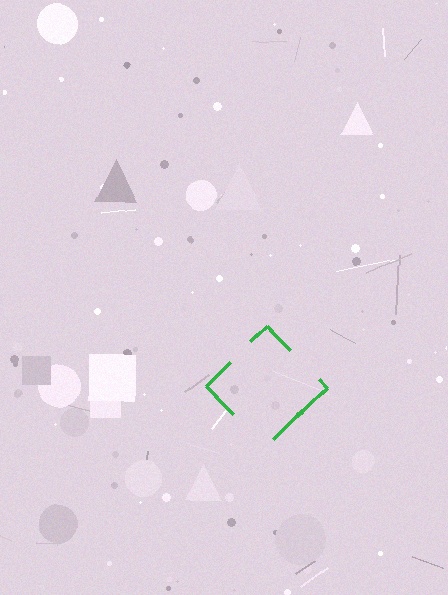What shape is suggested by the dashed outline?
The dashed outline suggests a diamond.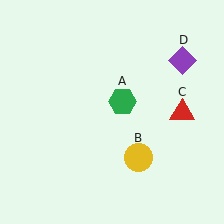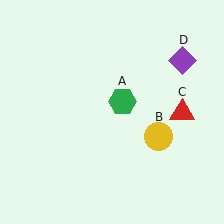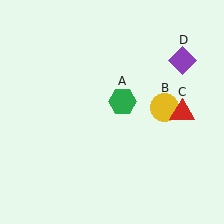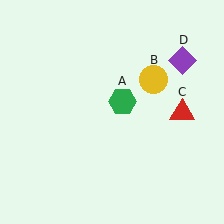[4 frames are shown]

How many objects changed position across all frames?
1 object changed position: yellow circle (object B).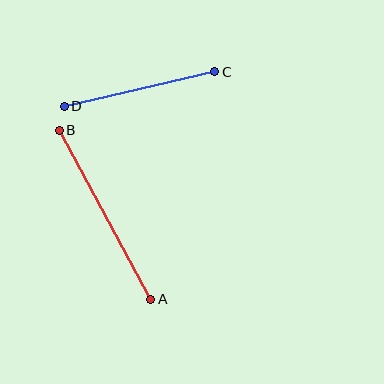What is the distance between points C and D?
The distance is approximately 154 pixels.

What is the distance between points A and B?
The distance is approximately 192 pixels.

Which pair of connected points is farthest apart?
Points A and B are farthest apart.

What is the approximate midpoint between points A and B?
The midpoint is at approximately (105, 215) pixels.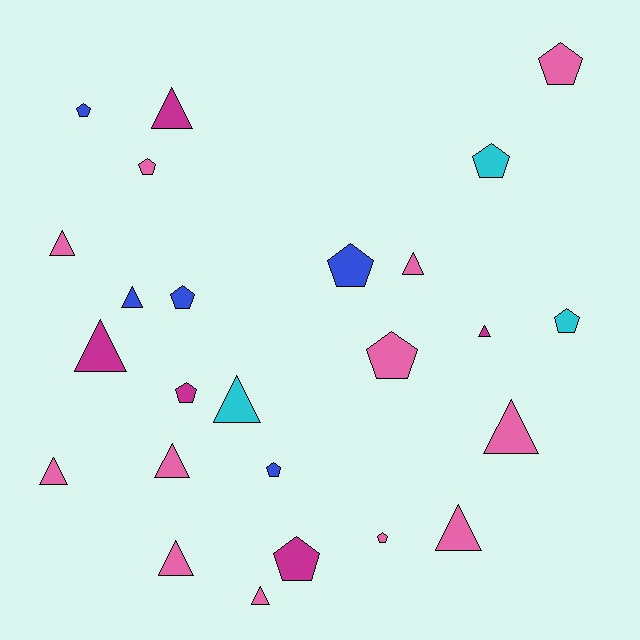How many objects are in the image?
There are 25 objects.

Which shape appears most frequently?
Triangle, with 13 objects.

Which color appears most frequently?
Pink, with 12 objects.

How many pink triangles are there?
There are 8 pink triangles.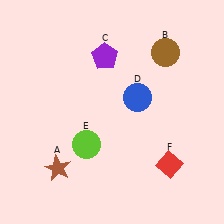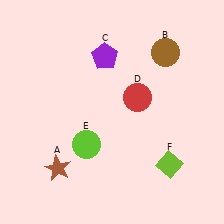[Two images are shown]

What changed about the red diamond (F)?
In Image 1, F is red. In Image 2, it changed to lime.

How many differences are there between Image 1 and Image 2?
There are 2 differences between the two images.